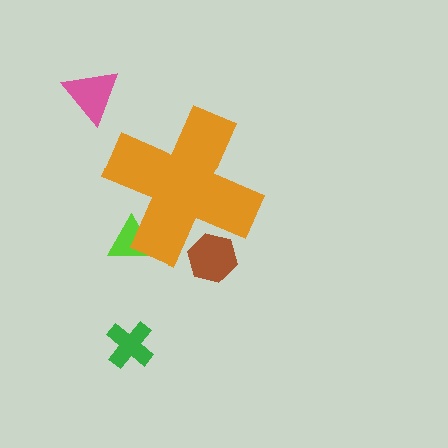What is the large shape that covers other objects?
An orange cross.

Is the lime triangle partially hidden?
Yes, the lime triangle is partially hidden behind the orange cross.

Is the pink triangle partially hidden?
No, the pink triangle is fully visible.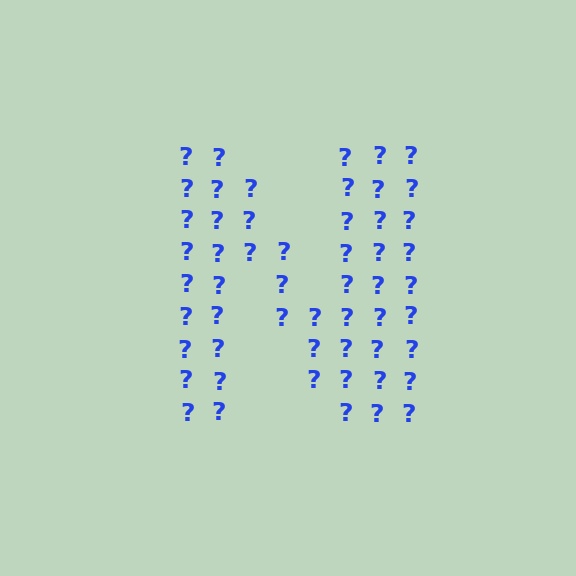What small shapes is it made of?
It is made of small question marks.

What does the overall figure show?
The overall figure shows the letter N.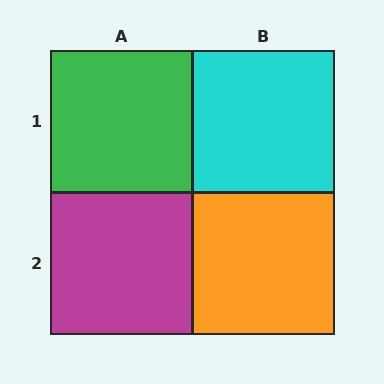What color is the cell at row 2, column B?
Orange.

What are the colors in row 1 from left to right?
Green, cyan.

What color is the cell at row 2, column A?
Magenta.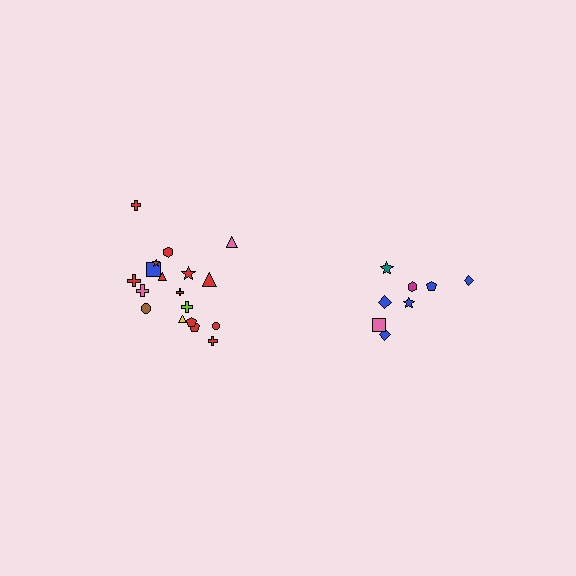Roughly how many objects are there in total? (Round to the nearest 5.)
Roughly 25 objects in total.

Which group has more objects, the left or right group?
The left group.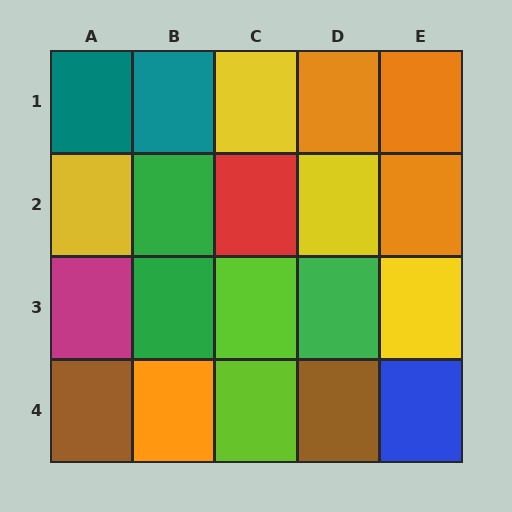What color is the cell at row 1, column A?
Teal.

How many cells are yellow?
4 cells are yellow.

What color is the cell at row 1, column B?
Teal.